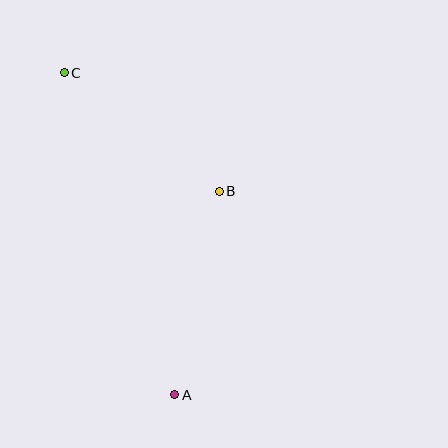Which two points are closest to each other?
Points B and C are closest to each other.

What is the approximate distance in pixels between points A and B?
The distance between A and B is approximately 208 pixels.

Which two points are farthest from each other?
Points A and C are farthest from each other.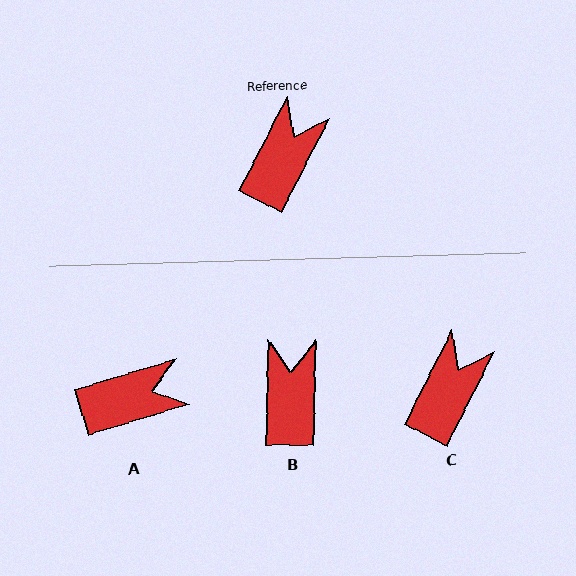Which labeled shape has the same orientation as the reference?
C.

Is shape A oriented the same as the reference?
No, it is off by about 46 degrees.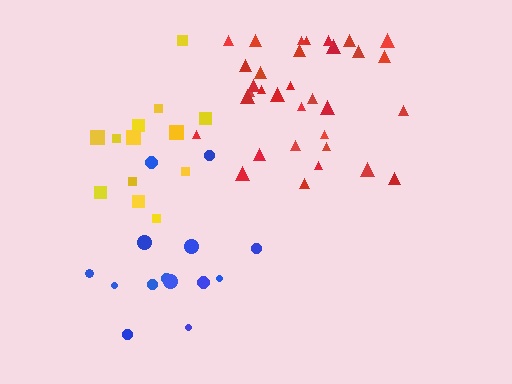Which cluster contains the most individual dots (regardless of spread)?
Red (33).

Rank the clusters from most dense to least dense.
yellow, blue, red.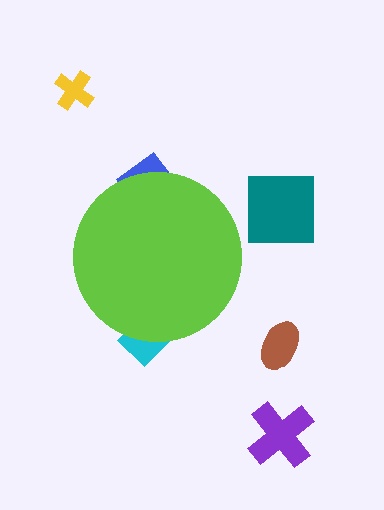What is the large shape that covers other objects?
A lime circle.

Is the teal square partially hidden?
No, the teal square is fully visible.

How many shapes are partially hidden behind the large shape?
2 shapes are partially hidden.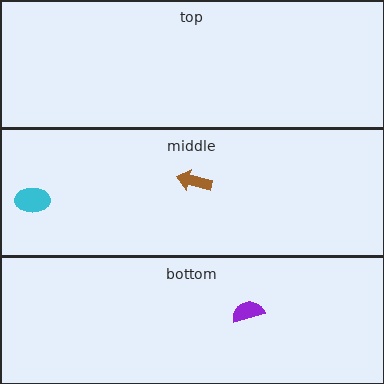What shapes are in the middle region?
The cyan ellipse, the brown arrow.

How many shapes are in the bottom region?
1.